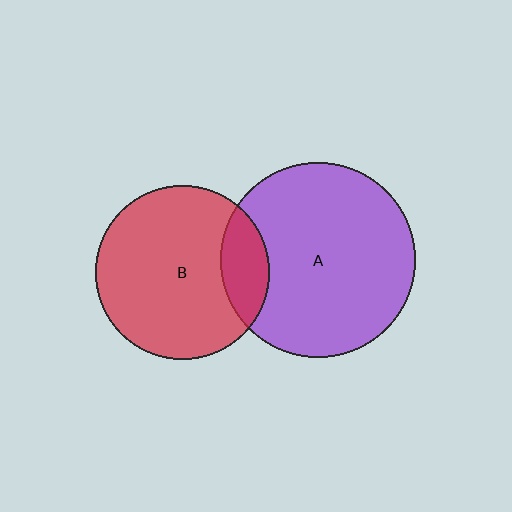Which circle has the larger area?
Circle A (purple).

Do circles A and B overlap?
Yes.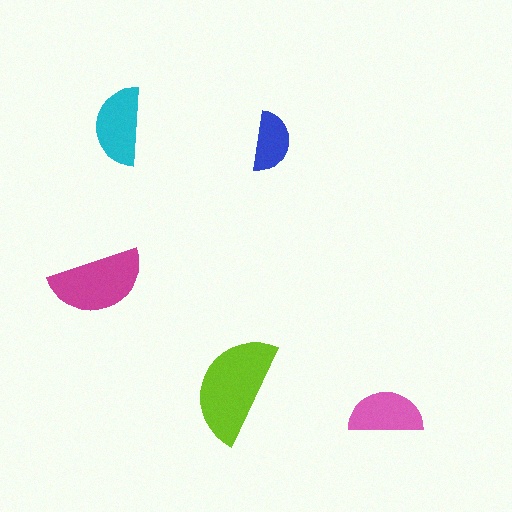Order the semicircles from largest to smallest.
the lime one, the magenta one, the cyan one, the pink one, the blue one.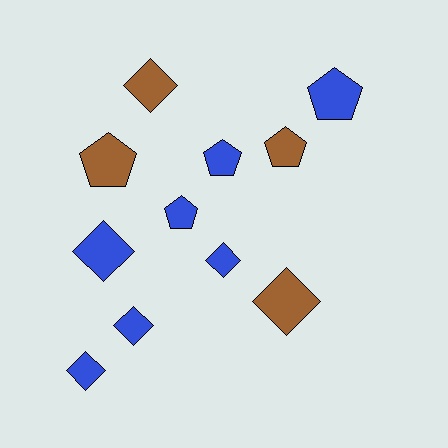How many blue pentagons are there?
There are 3 blue pentagons.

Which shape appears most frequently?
Diamond, with 6 objects.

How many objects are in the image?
There are 11 objects.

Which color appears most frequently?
Blue, with 7 objects.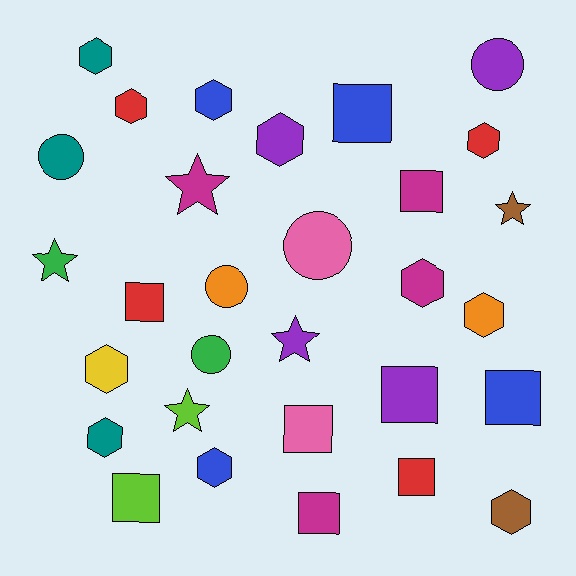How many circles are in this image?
There are 5 circles.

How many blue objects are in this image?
There are 4 blue objects.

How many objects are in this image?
There are 30 objects.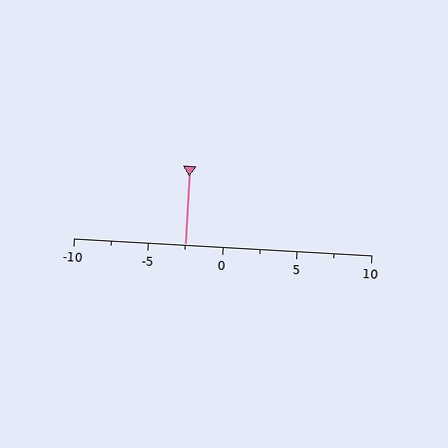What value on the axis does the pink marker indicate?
The marker indicates approximately -2.5.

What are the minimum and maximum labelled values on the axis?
The axis runs from -10 to 10.